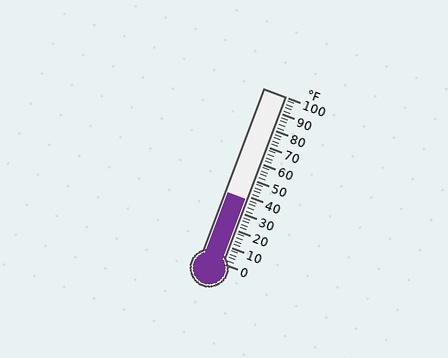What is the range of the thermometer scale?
The thermometer scale ranges from 0°F to 100°F.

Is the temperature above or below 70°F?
The temperature is below 70°F.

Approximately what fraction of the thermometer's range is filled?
The thermometer is filled to approximately 40% of its range.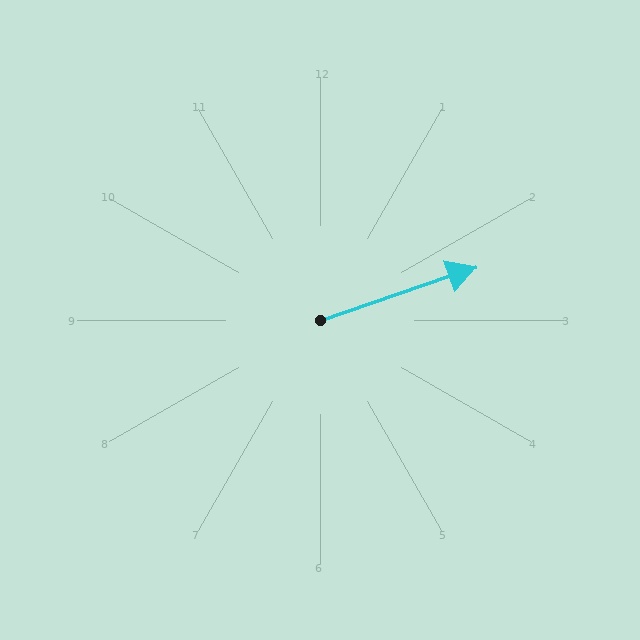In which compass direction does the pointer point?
East.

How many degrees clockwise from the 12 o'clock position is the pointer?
Approximately 71 degrees.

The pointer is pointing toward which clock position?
Roughly 2 o'clock.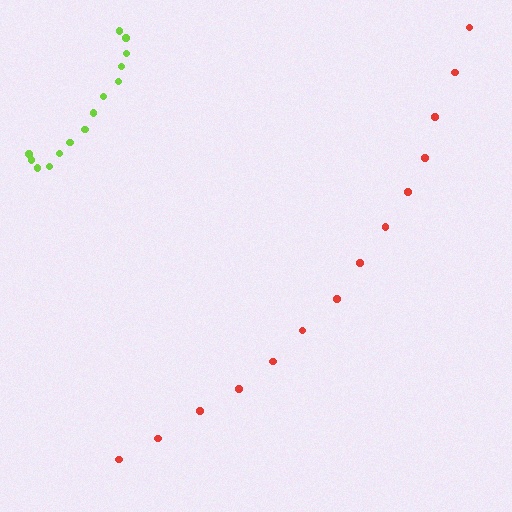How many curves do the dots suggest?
There are 2 distinct paths.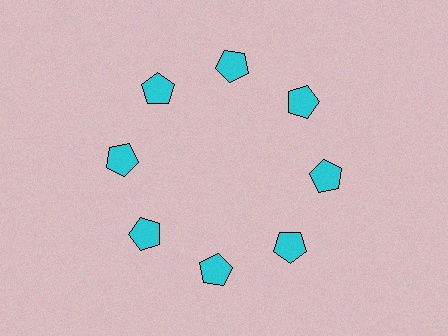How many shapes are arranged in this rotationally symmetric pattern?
There are 8 shapes, arranged in 8 groups of 1.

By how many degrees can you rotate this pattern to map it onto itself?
The pattern maps onto itself every 45 degrees of rotation.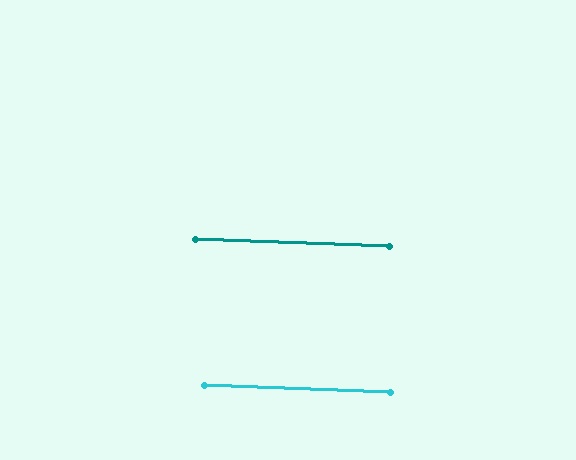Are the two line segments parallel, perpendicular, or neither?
Parallel — their directions differ by only 0.4°.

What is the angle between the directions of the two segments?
Approximately 0 degrees.